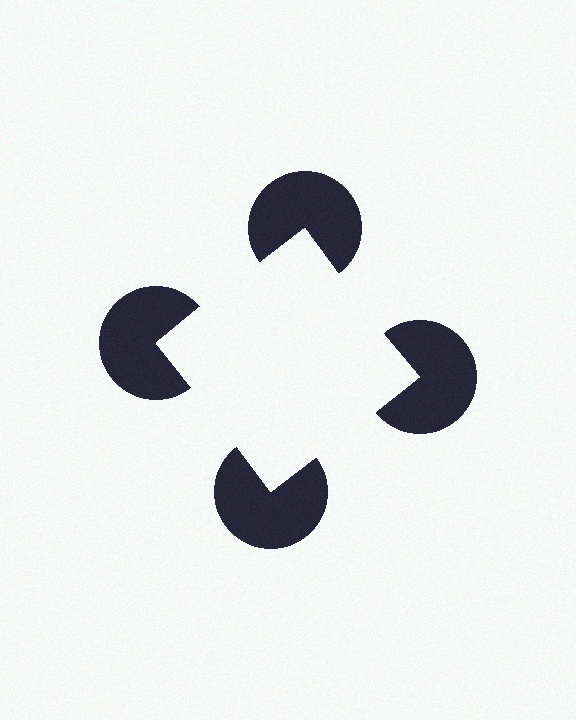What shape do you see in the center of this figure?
An illusory square — its edges are inferred from the aligned wedge cuts in the pac-man discs, not physically drawn.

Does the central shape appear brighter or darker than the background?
It typically appears slightly brighter than the background, even though no actual brightness change is drawn.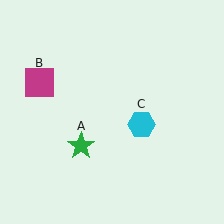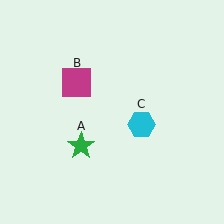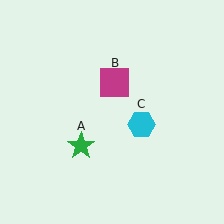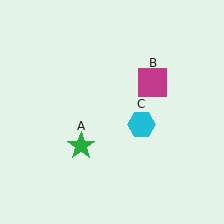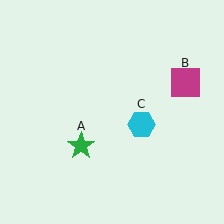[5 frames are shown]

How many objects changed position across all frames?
1 object changed position: magenta square (object B).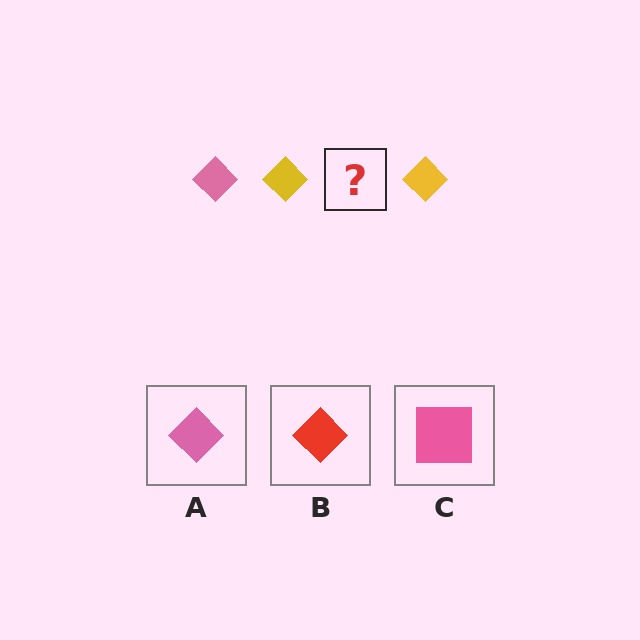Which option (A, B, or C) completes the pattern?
A.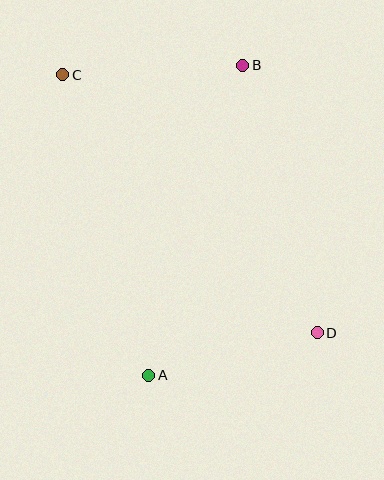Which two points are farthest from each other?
Points C and D are farthest from each other.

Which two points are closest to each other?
Points A and D are closest to each other.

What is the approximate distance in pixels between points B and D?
The distance between B and D is approximately 278 pixels.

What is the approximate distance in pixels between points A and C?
The distance between A and C is approximately 312 pixels.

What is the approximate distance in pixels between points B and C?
The distance between B and C is approximately 180 pixels.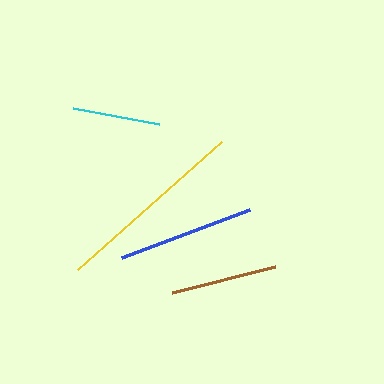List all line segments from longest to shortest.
From longest to shortest: yellow, blue, brown, cyan.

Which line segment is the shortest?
The cyan line is the shortest at approximately 87 pixels.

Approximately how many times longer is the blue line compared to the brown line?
The blue line is approximately 1.3 times the length of the brown line.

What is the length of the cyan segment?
The cyan segment is approximately 87 pixels long.